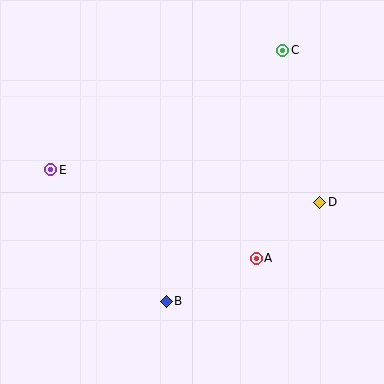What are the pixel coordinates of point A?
Point A is at (256, 259).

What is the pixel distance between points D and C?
The distance between D and C is 156 pixels.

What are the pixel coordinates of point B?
Point B is at (166, 301).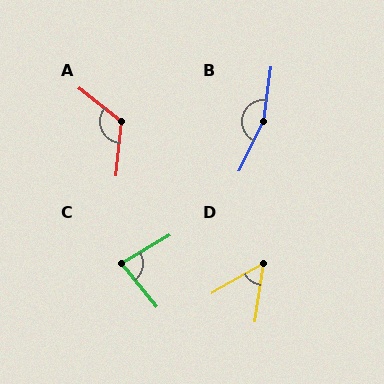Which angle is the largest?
B, at approximately 161 degrees.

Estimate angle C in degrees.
Approximately 80 degrees.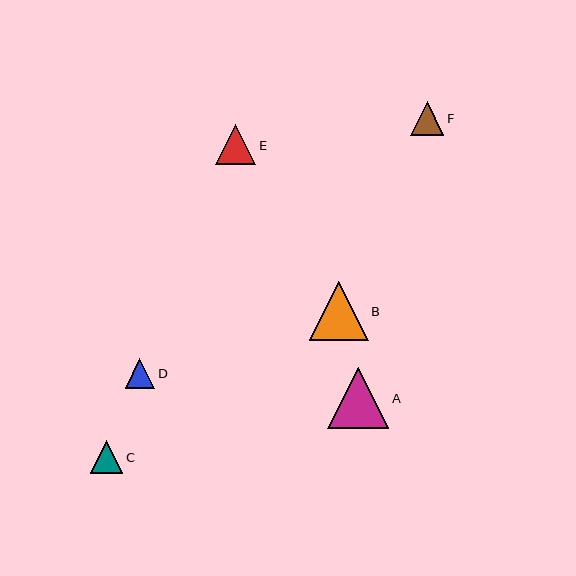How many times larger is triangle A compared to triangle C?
Triangle A is approximately 1.9 times the size of triangle C.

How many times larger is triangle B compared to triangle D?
Triangle B is approximately 2.0 times the size of triangle D.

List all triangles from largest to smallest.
From largest to smallest: A, B, E, F, C, D.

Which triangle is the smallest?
Triangle D is the smallest with a size of approximately 30 pixels.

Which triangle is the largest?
Triangle A is the largest with a size of approximately 61 pixels.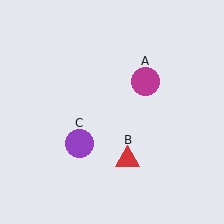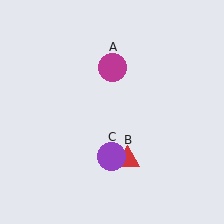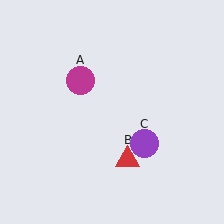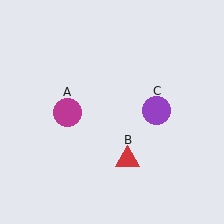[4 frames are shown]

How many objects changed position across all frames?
2 objects changed position: magenta circle (object A), purple circle (object C).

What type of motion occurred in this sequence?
The magenta circle (object A), purple circle (object C) rotated counterclockwise around the center of the scene.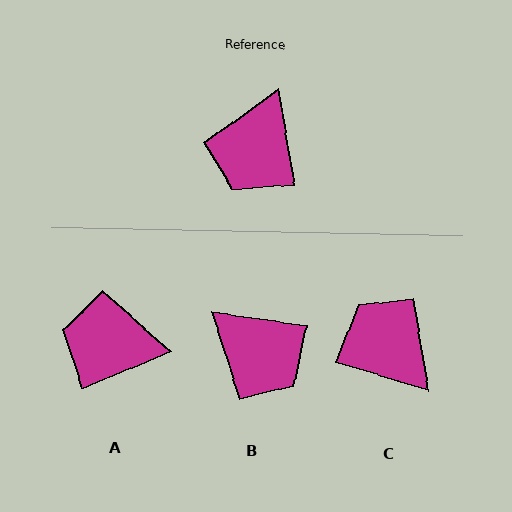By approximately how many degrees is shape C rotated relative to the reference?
Approximately 116 degrees clockwise.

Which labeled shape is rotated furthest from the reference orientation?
C, about 116 degrees away.